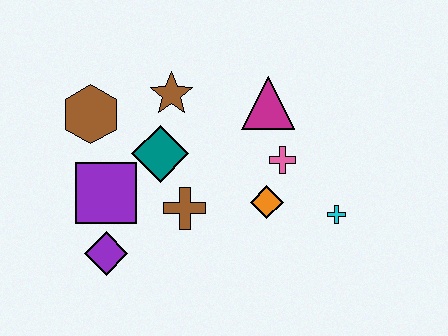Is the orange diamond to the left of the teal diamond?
No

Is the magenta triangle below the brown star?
Yes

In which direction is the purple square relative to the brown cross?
The purple square is to the left of the brown cross.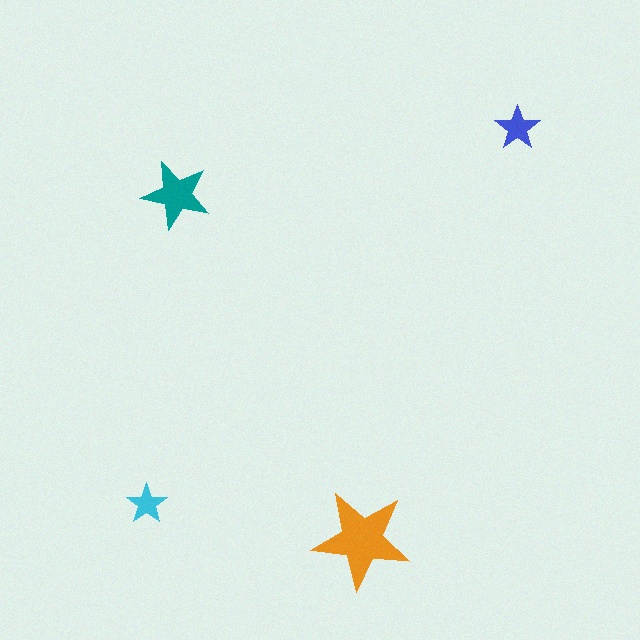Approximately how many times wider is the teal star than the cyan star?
About 1.5 times wider.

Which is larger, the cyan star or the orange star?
The orange one.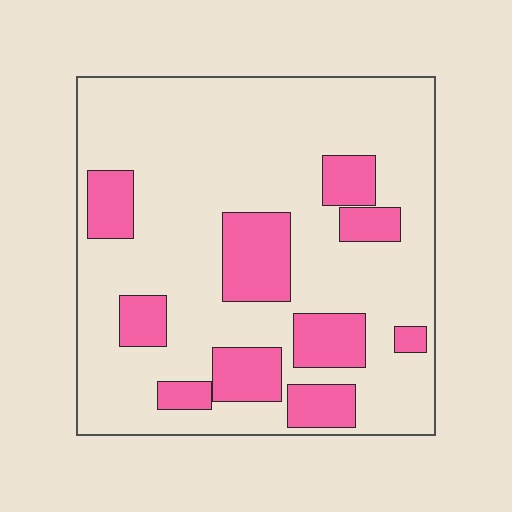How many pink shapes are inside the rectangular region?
10.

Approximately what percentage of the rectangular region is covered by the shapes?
Approximately 25%.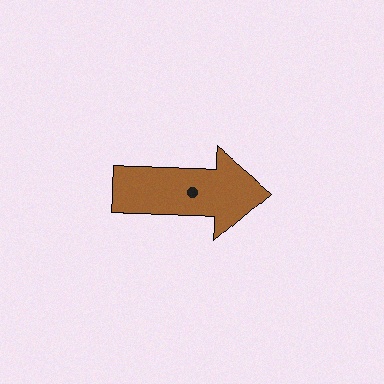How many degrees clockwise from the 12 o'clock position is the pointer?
Approximately 90 degrees.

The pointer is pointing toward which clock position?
Roughly 3 o'clock.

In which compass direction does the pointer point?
East.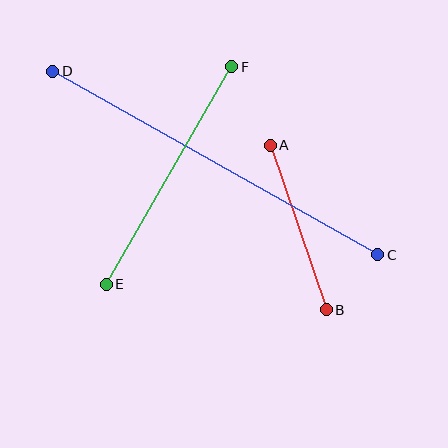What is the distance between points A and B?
The distance is approximately 174 pixels.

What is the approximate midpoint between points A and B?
The midpoint is at approximately (298, 227) pixels.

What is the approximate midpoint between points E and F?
The midpoint is at approximately (169, 176) pixels.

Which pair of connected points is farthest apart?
Points C and D are farthest apart.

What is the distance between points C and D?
The distance is approximately 374 pixels.